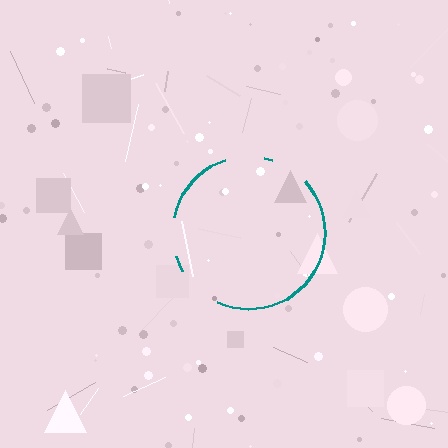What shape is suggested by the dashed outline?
The dashed outline suggests a circle.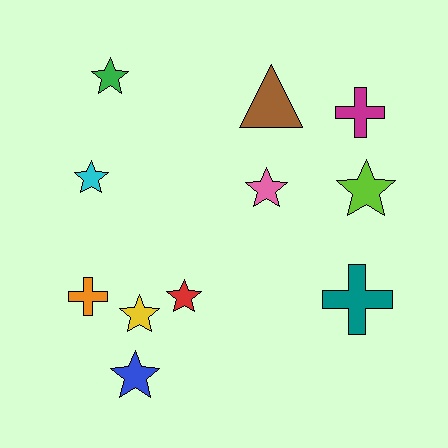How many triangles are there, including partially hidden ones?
There is 1 triangle.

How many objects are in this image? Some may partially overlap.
There are 11 objects.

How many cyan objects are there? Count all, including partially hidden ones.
There is 1 cyan object.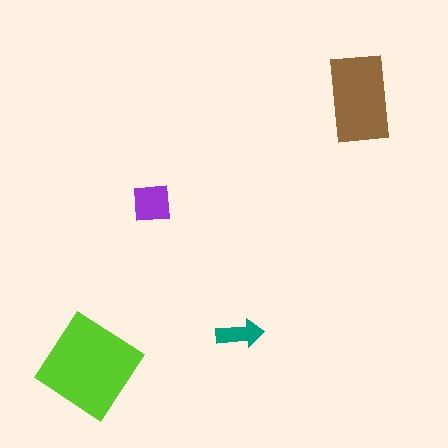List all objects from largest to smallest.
The lime diamond, the brown rectangle, the purple square, the teal arrow.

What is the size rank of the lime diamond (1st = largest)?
1st.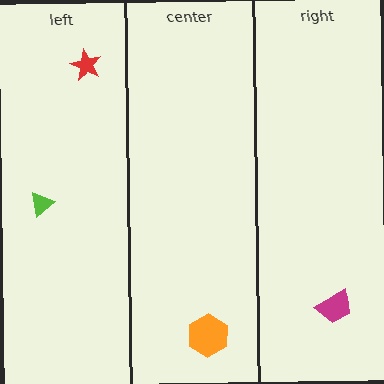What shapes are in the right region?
The magenta trapezoid.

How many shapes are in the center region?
1.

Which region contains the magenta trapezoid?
The right region.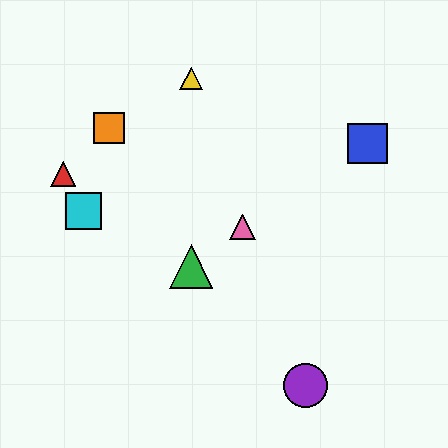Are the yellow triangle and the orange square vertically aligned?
No, the yellow triangle is at x≈191 and the orange square is at x≈109.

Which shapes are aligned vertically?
The green triangle, the yellow triangle are aligned vertically.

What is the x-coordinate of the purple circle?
The purple circle is at x≈305.